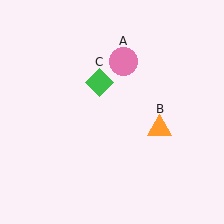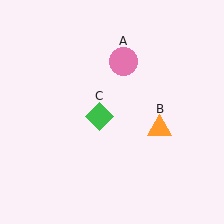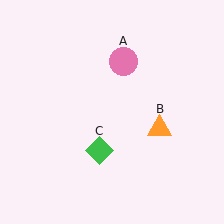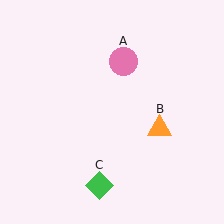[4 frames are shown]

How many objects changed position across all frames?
1 object changed position: green diamond (object C).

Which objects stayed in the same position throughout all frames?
Pink circle (object A) and orange triangle (object B) remained stationary.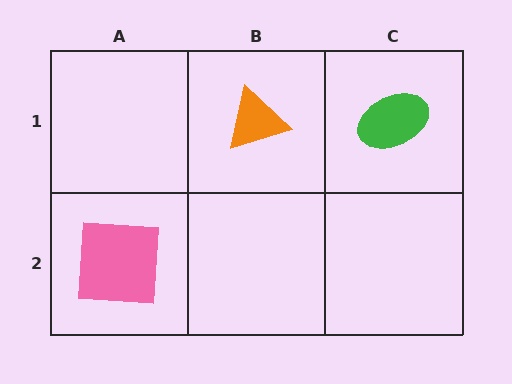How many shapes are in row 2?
1 shape.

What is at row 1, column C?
A green ellipse.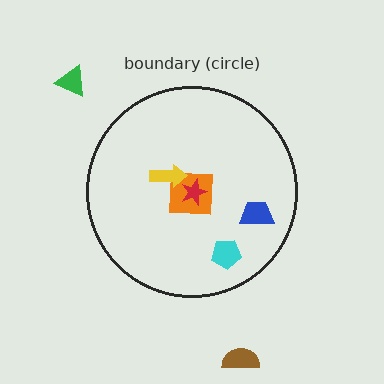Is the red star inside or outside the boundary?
Inside.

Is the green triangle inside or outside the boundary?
Outside.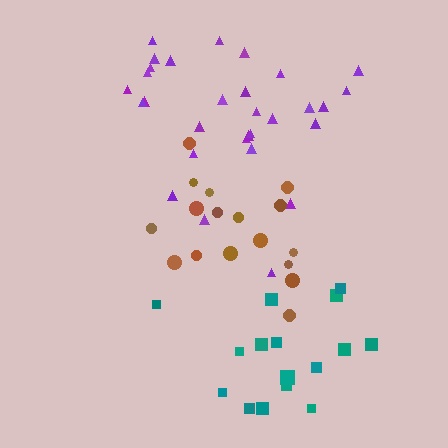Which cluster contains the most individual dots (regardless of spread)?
Purple (30).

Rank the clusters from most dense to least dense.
purple, teal, brown.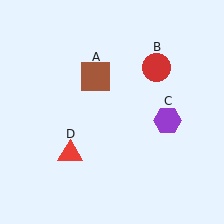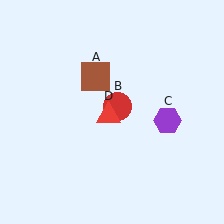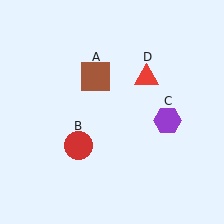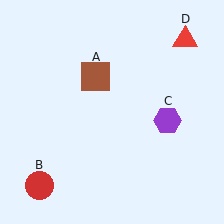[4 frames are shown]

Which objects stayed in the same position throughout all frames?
Brown square (object A) and purple hexagon (object C) remained stationary.